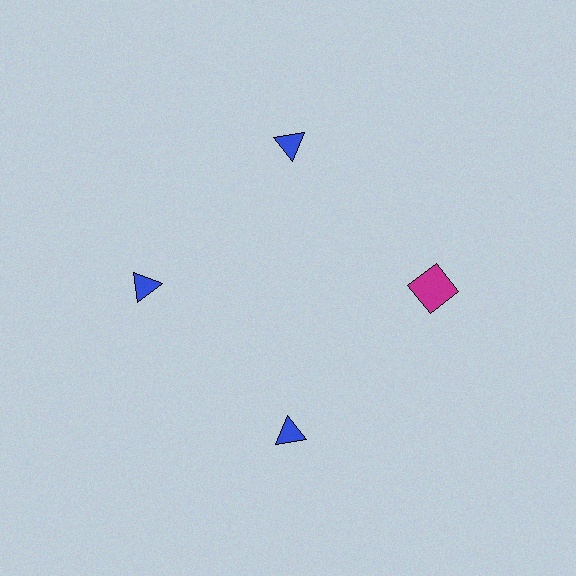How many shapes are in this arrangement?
There are 4 shapes arranged in a ring pattern.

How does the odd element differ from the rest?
It differs in both color (magenta instead of blue) and shape (square instead of triangle).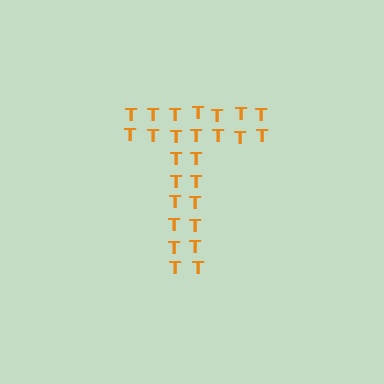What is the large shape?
The large shape is the letter T.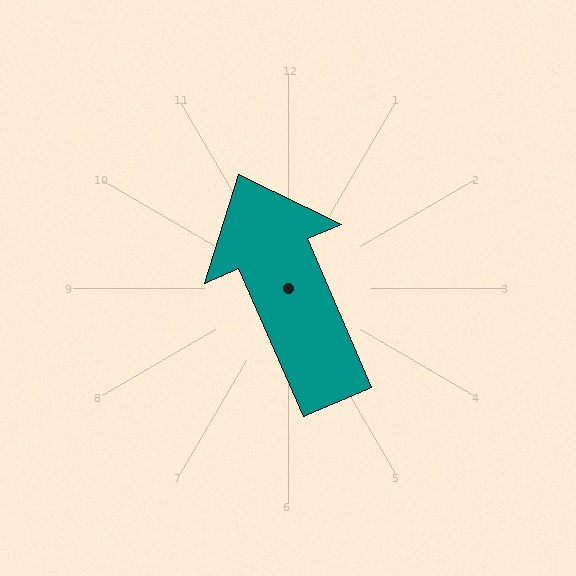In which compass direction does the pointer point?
Northwest.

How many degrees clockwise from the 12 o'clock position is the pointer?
Approximately 336 degrees.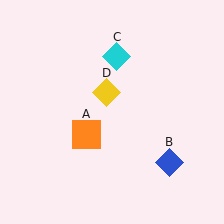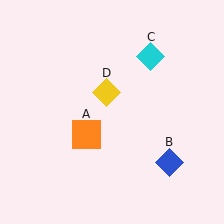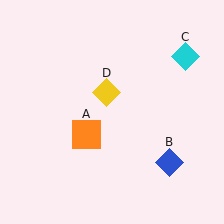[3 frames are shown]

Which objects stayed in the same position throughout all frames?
Orange square (object A) and blue diamond (object B) and yellow diamond (object D) remained stationary.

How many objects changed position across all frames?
1 object changed position: cyan diamond (object C).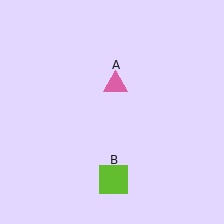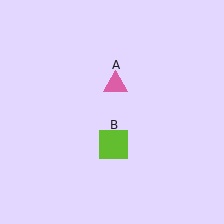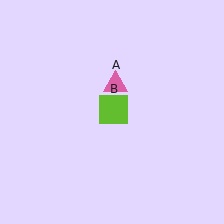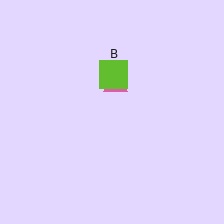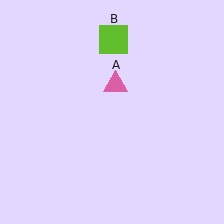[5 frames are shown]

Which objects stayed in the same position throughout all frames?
Pink triangle (object A) remained stationary.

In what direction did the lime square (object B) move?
The lime square (object B) moved up.